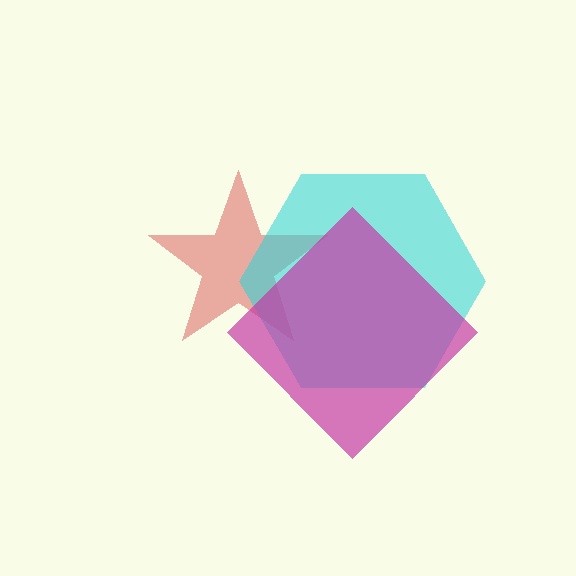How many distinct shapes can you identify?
There are 3 distinct shapes: a red star, a cyan hexagon, a magenta diamond.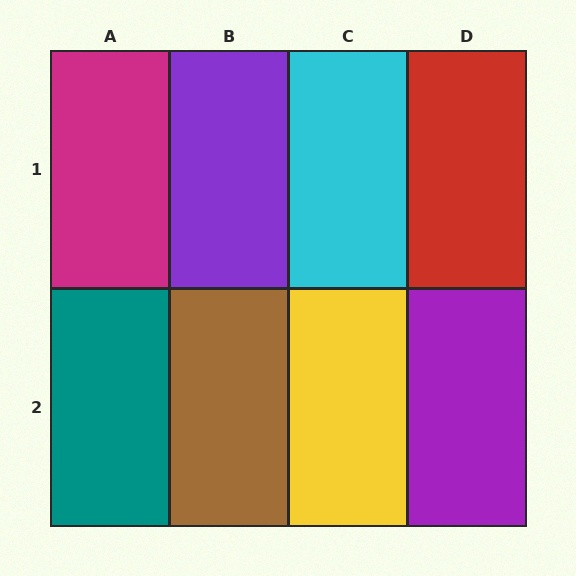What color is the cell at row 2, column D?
Purple.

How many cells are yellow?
1 cell is yellow.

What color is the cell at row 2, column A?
Teal.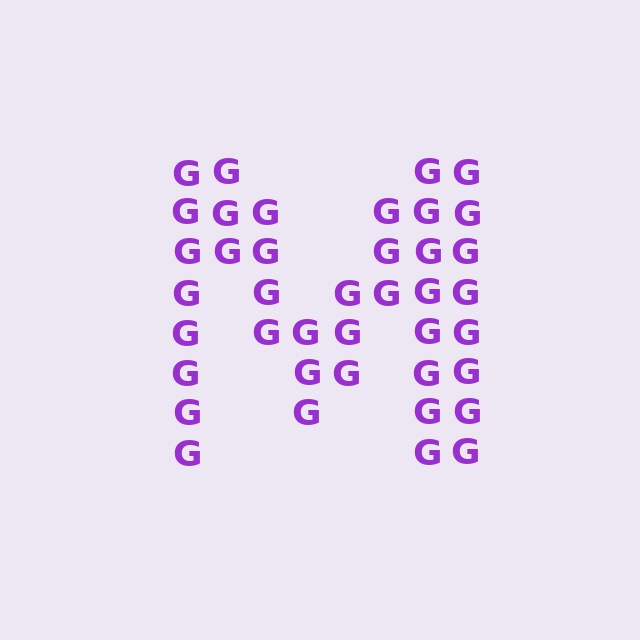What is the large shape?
The large shape is the letter M.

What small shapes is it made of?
It is made of small letter G's.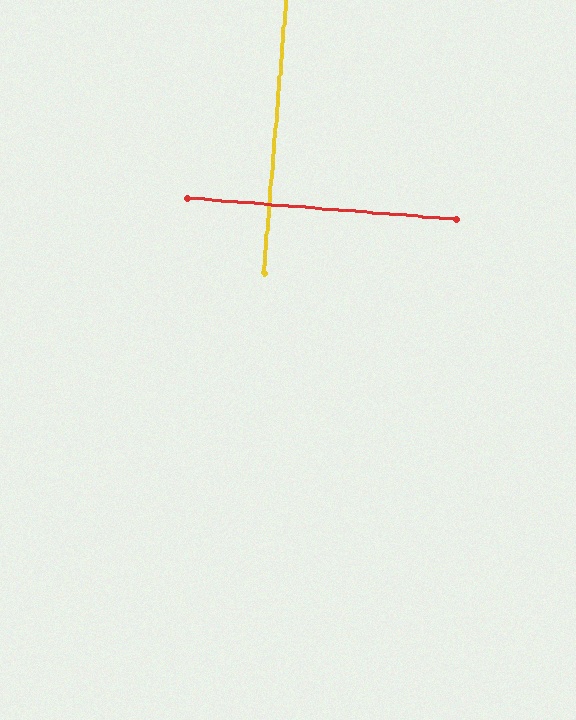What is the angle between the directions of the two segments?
Approximately 90 degrees.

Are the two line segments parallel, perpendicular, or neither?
Perpendicular — they meet at approximately 90°.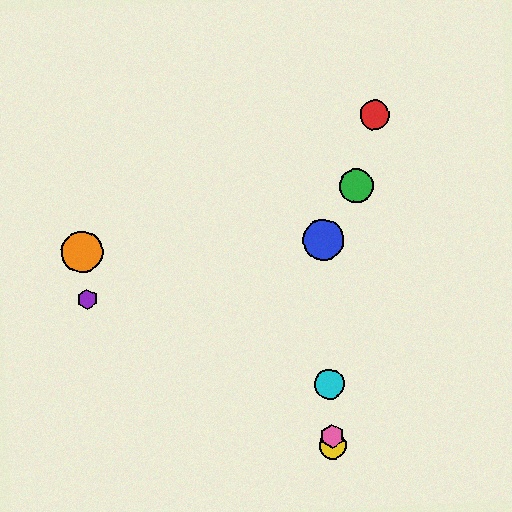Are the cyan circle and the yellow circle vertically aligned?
Yes, both are at x≈330.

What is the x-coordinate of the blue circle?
The blue circle is at x≈323.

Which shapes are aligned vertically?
The blue circle, the yellow circle, the cyan circle, the pink hexagon are aligned vertically.